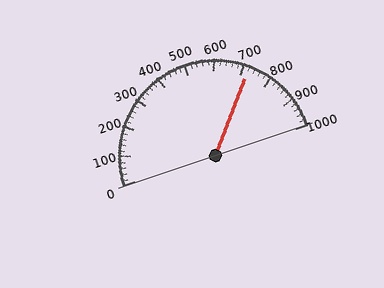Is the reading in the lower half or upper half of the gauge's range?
The reading is in the upper half of the range (0 to 1000).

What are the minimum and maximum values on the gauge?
The gauge ranges from 0 to 1000.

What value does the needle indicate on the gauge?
The needle indicates approximately 720.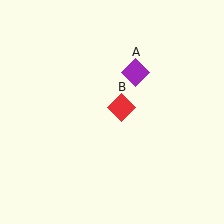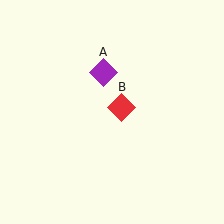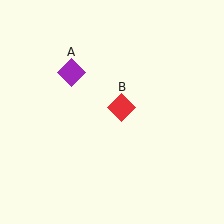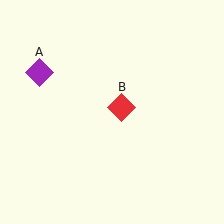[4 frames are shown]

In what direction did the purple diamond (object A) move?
The purple diamond (object A) moved left.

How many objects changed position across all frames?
1 object changed position: purple diamond (object A).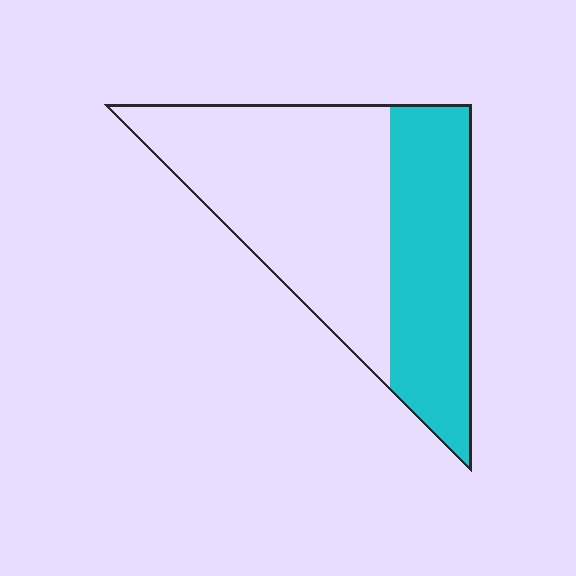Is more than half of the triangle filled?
No.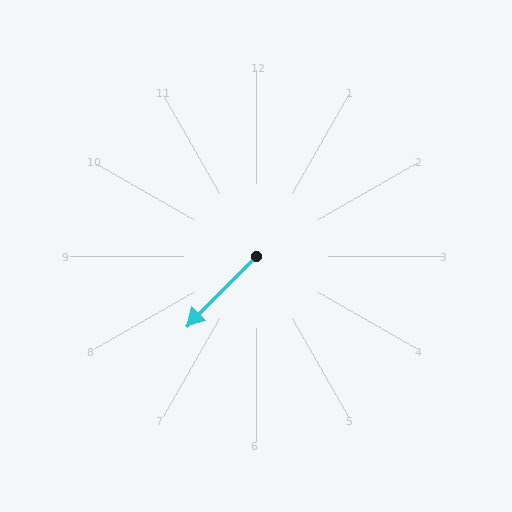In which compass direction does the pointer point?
Southwest.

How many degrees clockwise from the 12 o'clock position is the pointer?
Approximately 225 degrees.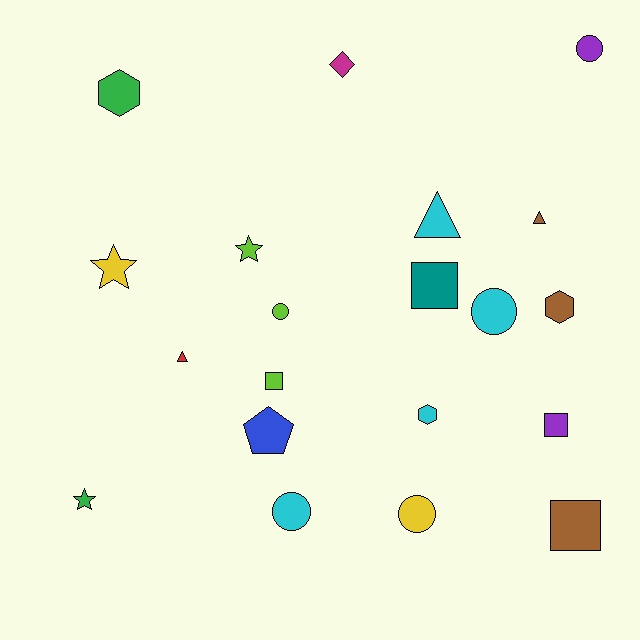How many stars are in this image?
There are 3 stars.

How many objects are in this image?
There are 20 objects.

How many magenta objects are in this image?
There is 1 magenta object.